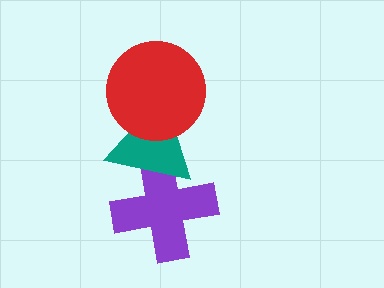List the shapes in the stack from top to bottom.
From top to bottom: the red circle, the teal triangle, the purple cross.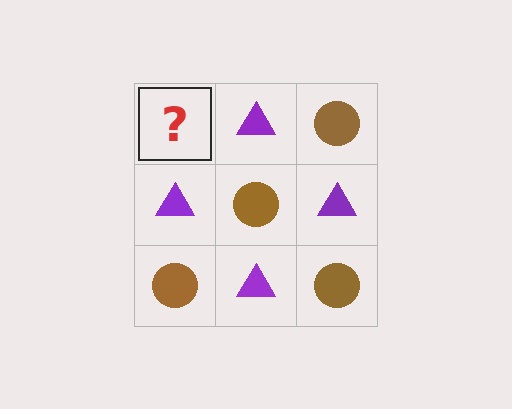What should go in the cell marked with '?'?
The missing cell should contain a brown circle.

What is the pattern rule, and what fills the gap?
The rule is that it alternates brown circle and purple triangle in a checkerboard pattern. The gap should be filled with a brown circle.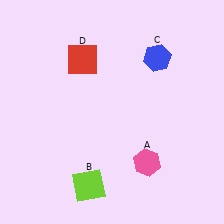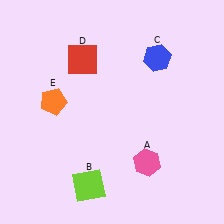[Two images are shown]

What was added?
An orange pentagon (E) was added in Image 2.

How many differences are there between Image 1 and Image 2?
There is 1 difference between the two images.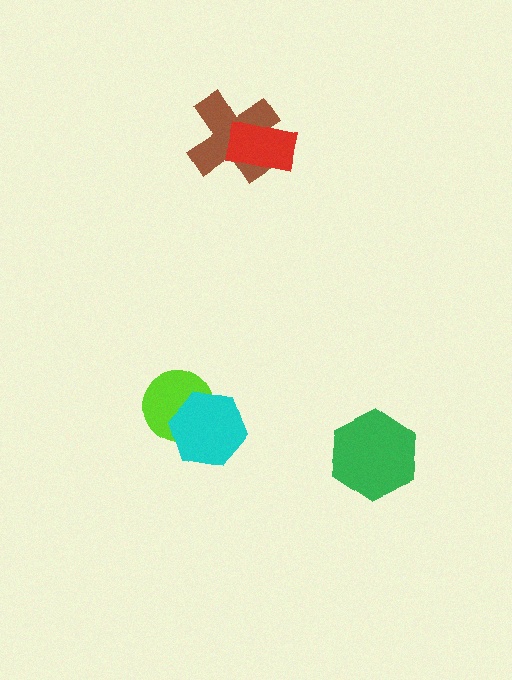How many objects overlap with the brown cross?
1 object overlaps with the brown cross.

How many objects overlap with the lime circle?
1 object overlaps with the lime circle.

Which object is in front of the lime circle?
The cyan hexagon is in front of the lime circle.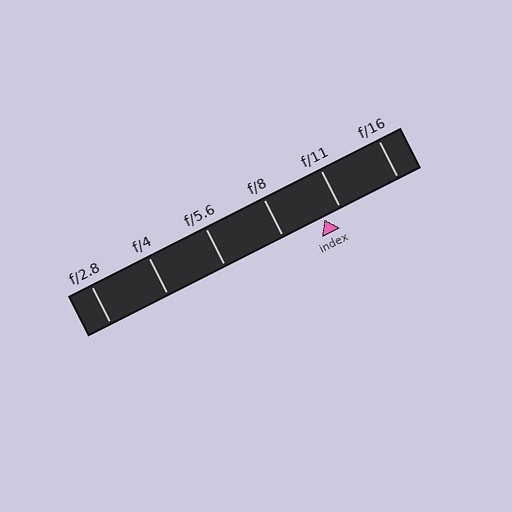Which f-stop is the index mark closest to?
The index mark is closest to f/11.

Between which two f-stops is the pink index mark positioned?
The index mark is between f/8 and f/11.